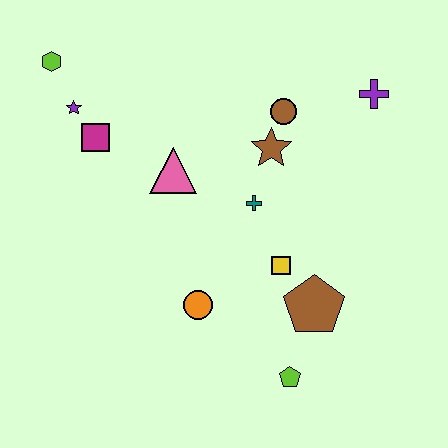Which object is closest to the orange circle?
The yellow square is closest to the orange circle.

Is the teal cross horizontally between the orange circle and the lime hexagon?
No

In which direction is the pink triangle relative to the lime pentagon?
The pink triangle is above the lime pentagon.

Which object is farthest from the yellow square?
The lime hexagon is farthest from the yellow square.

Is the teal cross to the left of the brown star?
Yes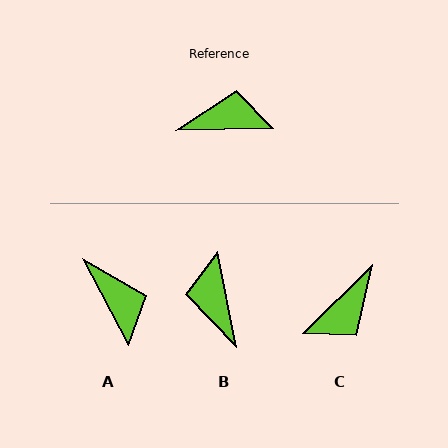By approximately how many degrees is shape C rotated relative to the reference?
Approximately 137 degrees clockwise.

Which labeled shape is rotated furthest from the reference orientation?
C, about 137 degrees away.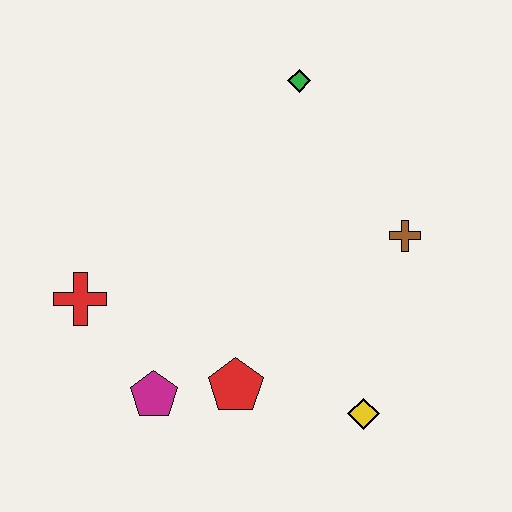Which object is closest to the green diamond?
The brown cross is closest to the green diamond.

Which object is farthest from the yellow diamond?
The green diamond is farthest from the yellow diamond.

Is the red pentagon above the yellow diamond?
Yes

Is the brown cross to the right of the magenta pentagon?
Yes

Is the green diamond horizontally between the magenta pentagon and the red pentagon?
No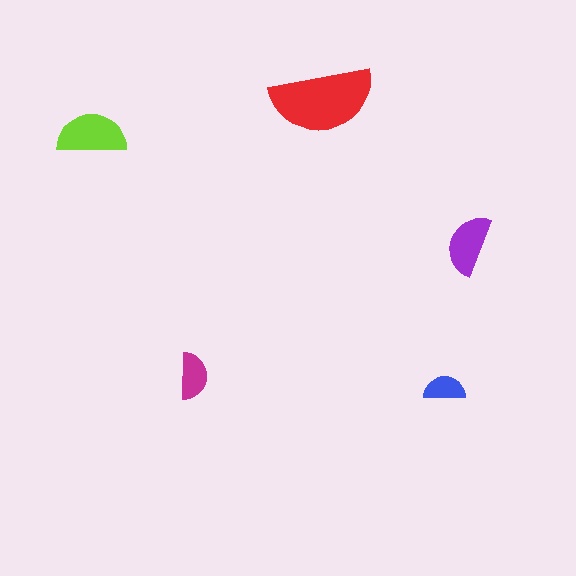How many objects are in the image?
There are 5 objects in the image.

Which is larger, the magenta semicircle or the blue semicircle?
The magenta one.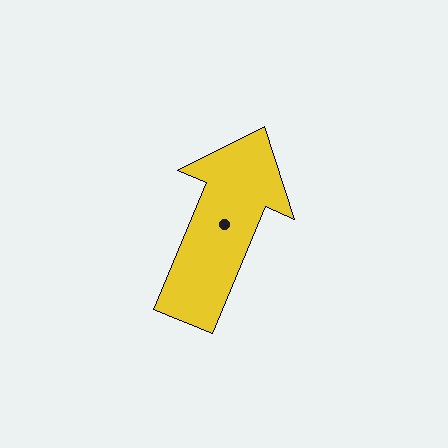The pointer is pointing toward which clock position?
Roughly 1 o'clock.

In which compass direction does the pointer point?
Northeast.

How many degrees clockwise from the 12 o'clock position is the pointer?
Approximately 23 degrees.